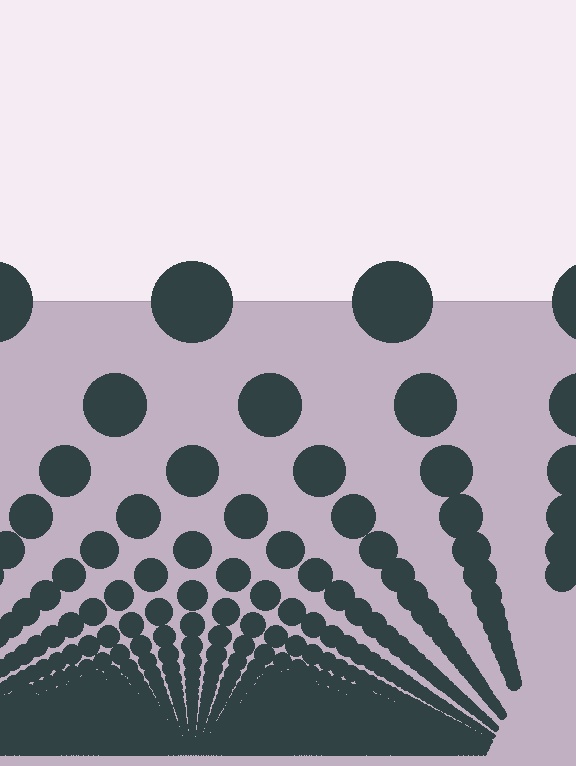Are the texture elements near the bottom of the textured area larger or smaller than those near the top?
Smaller. The gradient is inverted — elements near the bottom are smaller and denser.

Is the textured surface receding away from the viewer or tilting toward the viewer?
The surface appears to tilt toward the viewer. Texture elements get larger and sparser toward the top.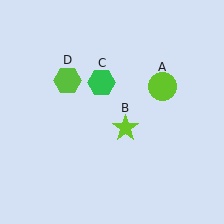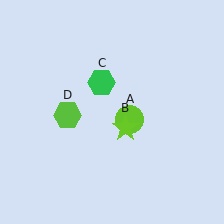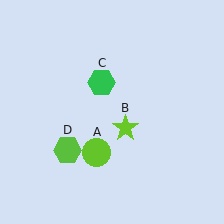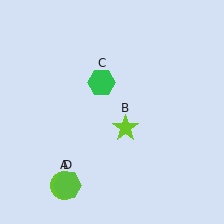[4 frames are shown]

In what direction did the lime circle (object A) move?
The lime circle (object A) moved down and to the left.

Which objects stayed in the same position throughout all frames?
Lime star (object B) and green hexagon (object C) remained stationary.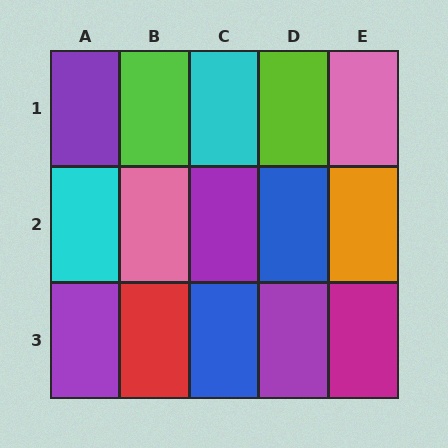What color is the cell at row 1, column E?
Pink.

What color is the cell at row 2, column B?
Pink.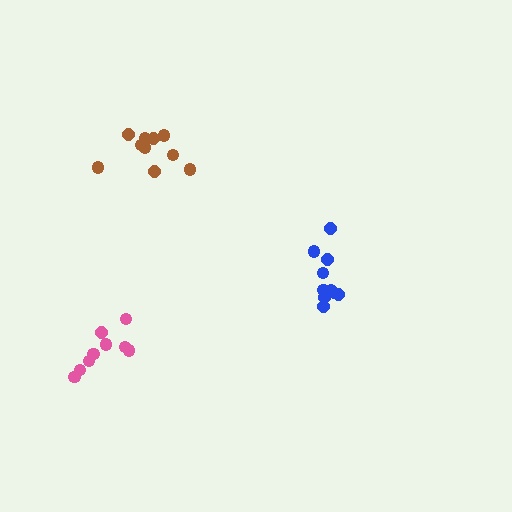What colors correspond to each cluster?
The clusters are colored: blue, pink, brown.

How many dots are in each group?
Group 1: 10 dots, Group 2: 9 dots, Group 3: 10 dots (29 total).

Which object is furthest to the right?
The blue cluster is rightmost.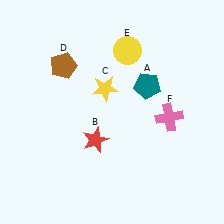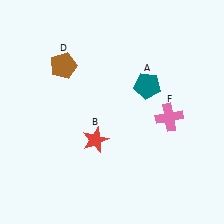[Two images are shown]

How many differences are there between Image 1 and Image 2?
There are 2 differences between the two images.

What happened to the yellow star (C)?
The yellow star (C) was removed in Image 2. It was in the top-left area of Image 1.